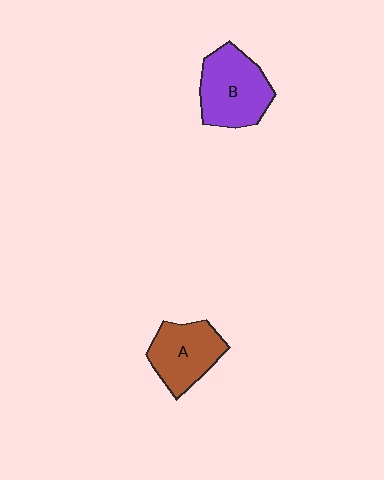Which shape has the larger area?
Shape B (purple).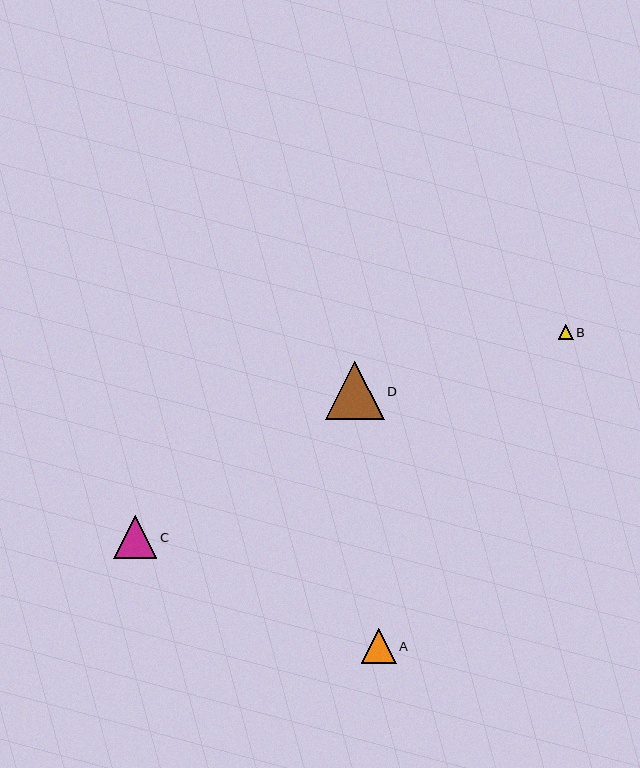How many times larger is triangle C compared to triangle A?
Triangle C is approximately 1.2 times the size of triangle A.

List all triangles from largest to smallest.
From largest to smallest: D, C, A, B.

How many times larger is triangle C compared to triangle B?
Triangle C is approximately 2.9 times the size of triangle B.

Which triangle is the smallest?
Triangle B is the smallest with a size of approximately 15 pixels.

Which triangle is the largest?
Triangle D is the largest with a size of approximately 59 pixels.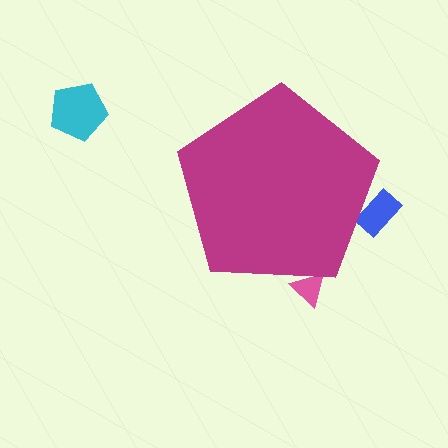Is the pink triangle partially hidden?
Yes, the pink triangle is partially hidden behind the magenta pentagon.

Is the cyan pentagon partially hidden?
No, the cyan pentagon is fully visible.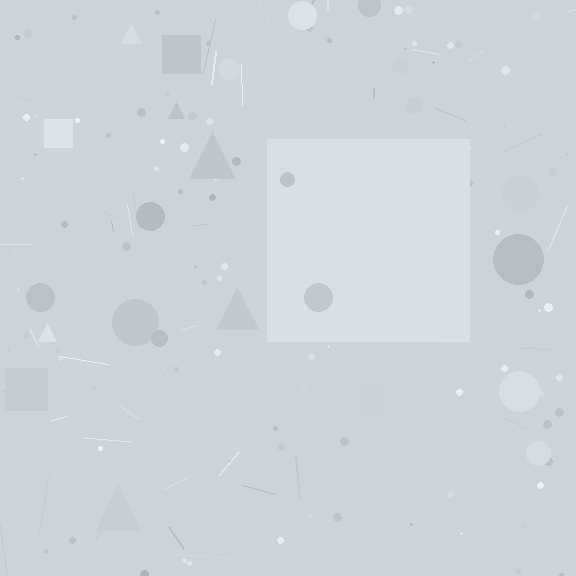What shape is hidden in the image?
A square is hidden in the image.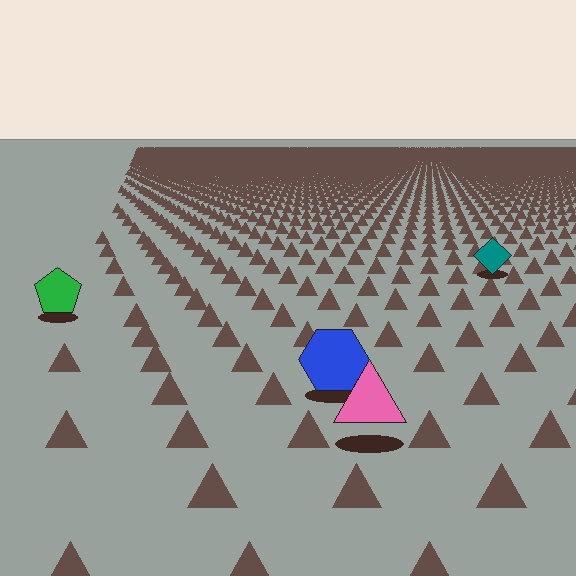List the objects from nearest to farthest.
From nearest to farthest: the pink triangle, the blue hexagon, the green pentagon, the teal diamond.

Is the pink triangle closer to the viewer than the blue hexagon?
Yes. The pink triangle is closer — you can tell from the texture gradient: the ground texture is coarser near it.